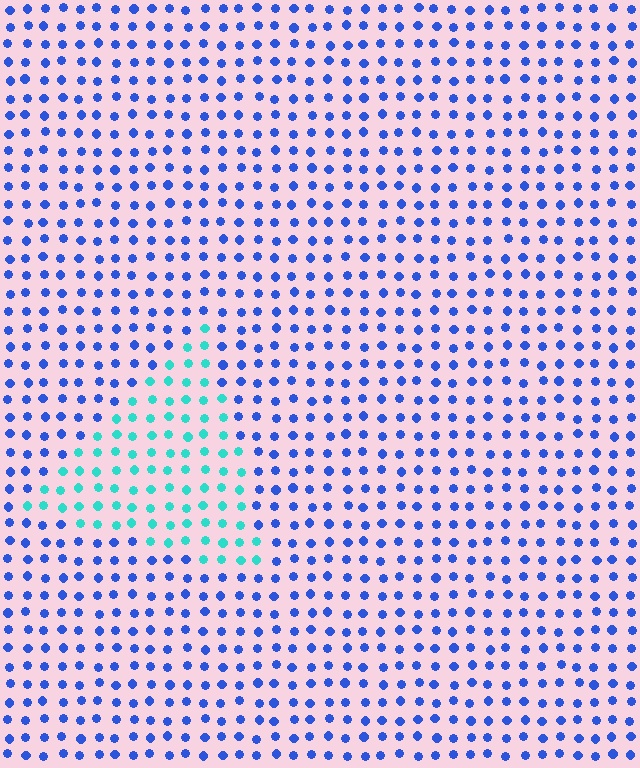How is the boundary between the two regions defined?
The boundary is defined purely by a slight shift in hue (about 53 degrees). Spacing, size, and orientation are identical on both sides.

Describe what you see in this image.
The image is filled with small blue elements in a uniform arrangement. A triangle-shaped region is visible where the elements are tinted to a slightly different hue, forming a subtle color boundary.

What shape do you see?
I see a triangle.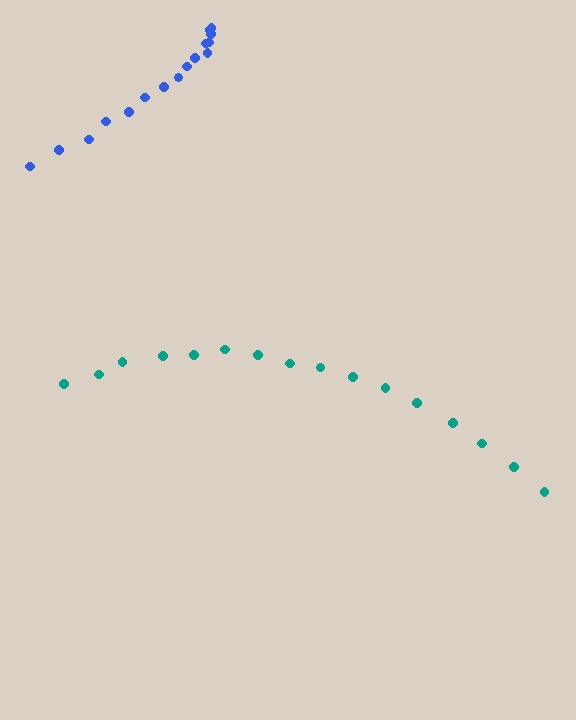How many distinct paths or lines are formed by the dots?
There are 2 distinct paths.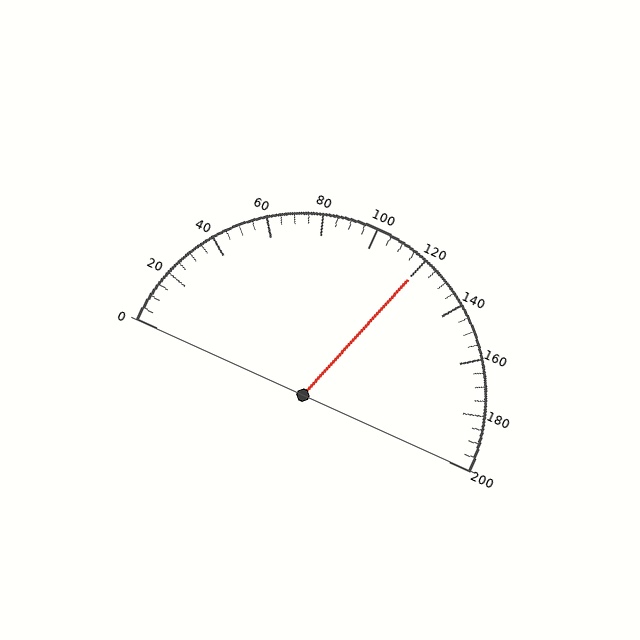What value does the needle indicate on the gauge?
The needle indicates approximately 120.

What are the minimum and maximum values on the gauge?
The gauge ranges from 0 to 200.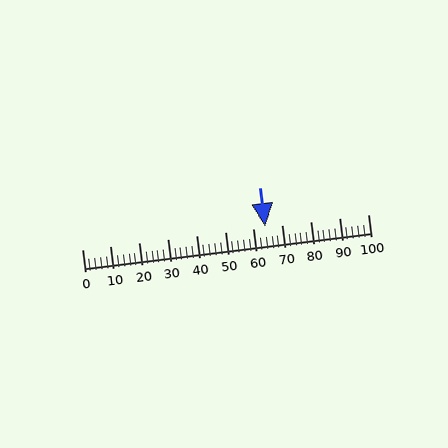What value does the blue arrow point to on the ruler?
The blue arrow points to approximately 64.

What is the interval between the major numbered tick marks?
The major tick marks are spaced 10 units apart.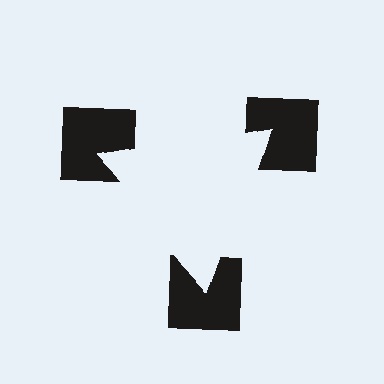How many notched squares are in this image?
There are 3 — one at each vertex of the illusory triangle.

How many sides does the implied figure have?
3 sides.